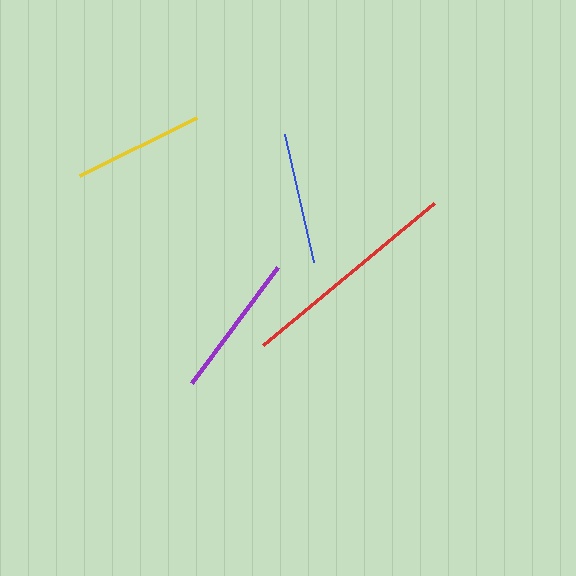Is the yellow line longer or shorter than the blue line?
The blue line is longer than the yellow line.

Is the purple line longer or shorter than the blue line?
The purple line is longer than the blue line.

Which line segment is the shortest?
The yellow line is the shortest at approximately 130 pixels.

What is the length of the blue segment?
The blue segment is approximately 131 pixels long.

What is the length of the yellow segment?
The yellow segment is approximately 130 pixels long.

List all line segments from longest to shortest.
From longest to shortest: red, purple, blue, yellow.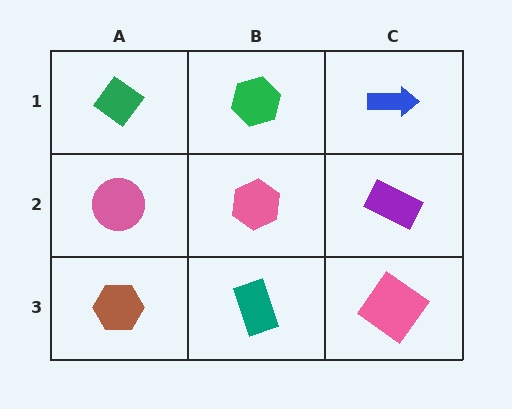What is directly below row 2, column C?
A pink diamond.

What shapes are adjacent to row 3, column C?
A purple rectangle (row 2, column C), a teal rectangle (row 3, column B).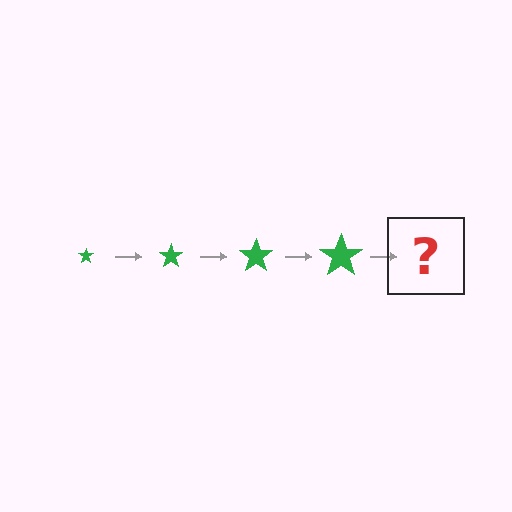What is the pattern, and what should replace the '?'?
The pattern is that the star gets progressively larger each step. The '?' should be a green star, larger than the previous one.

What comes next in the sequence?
The next element should be a green star, larger than the previous one.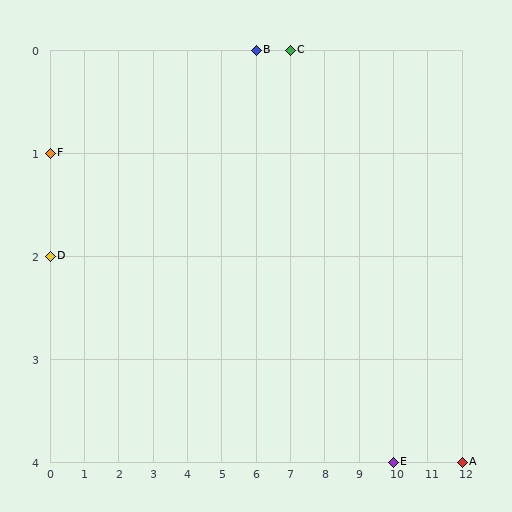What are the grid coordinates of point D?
Point D is at grid coordinates (0, 2).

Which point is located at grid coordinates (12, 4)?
Point A is at (12, 4).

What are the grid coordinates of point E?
Point E is at grid coordinates (10, 4).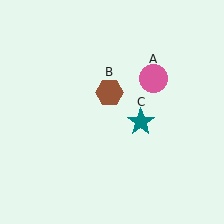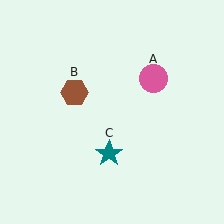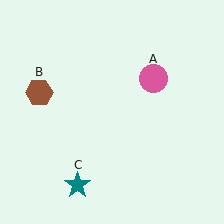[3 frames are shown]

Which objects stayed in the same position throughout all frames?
Pink circle (object A) remained stationary.